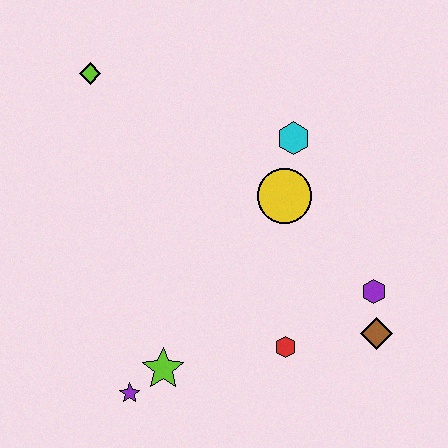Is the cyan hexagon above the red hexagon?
Yes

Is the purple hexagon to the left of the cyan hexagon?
No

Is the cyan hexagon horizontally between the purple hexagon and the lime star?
Yes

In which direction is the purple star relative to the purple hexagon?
The purple star is to the left of the purple hexagon.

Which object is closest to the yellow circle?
The cyan hexagon is closest to the yellow circle.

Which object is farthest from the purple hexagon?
The lime diamond is farthest from the purple hexagon.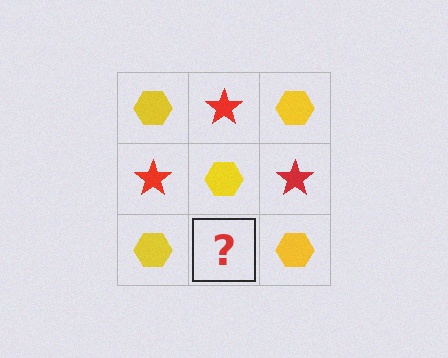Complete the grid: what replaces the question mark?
The question mark should be replaced with a red star.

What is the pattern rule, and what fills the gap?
The rule is that it alternates yellow hexagon and red star in a checkerboard pattern. The gap should be filled with a red star.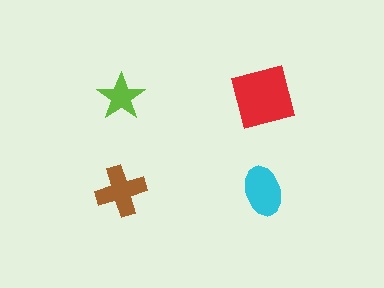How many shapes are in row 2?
2 shapes.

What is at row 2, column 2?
A cyan ellipse.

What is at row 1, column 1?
A lime star.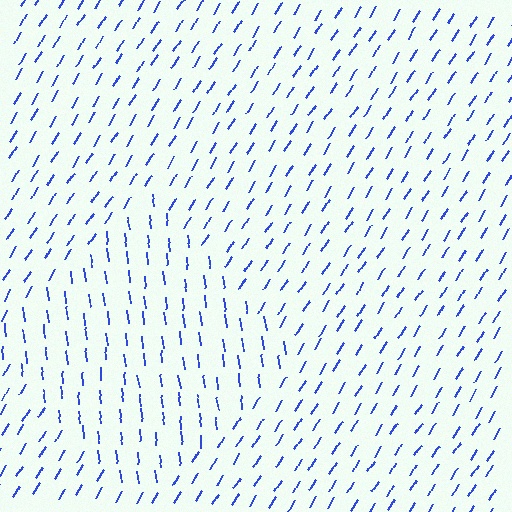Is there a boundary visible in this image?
Yes, there is a texture boundary formed by a change in line orientation.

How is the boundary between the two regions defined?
The boundary is defined purely by a change in line orientation (approximately 39 degrees difference). All lines are the same color and thickness.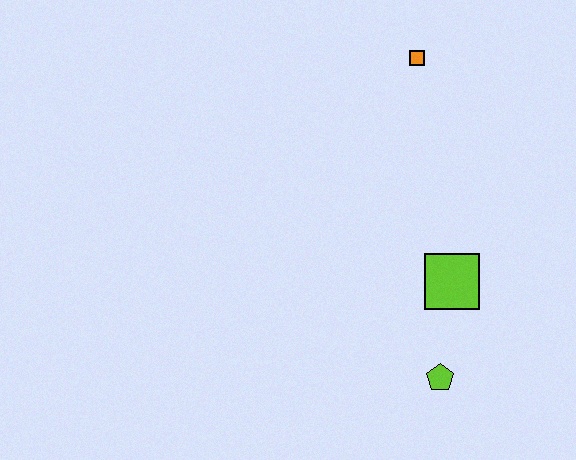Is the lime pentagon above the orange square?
No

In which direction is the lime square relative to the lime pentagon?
The lime square is above the lime pentagon.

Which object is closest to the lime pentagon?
The lime square is closest to the lime pentagon.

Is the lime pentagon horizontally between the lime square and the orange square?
Yes